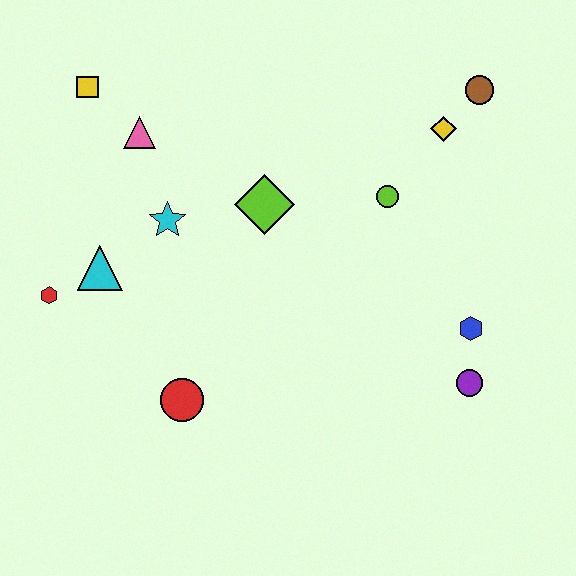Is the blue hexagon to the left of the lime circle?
No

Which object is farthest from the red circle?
The brown circle is farthest from the red circle.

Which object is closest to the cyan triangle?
The red hexagon is closest to the cyan triangle.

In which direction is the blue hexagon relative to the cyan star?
The blue hexagon is to the right of the cyan star.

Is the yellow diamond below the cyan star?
No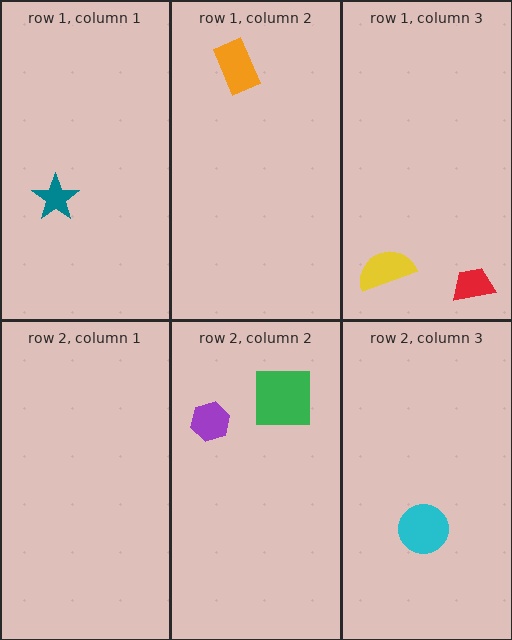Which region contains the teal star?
The row 1, column 1 region.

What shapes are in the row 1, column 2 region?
The orange rectangle.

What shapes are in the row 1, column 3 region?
The yellow semicircle, the red trapezoid.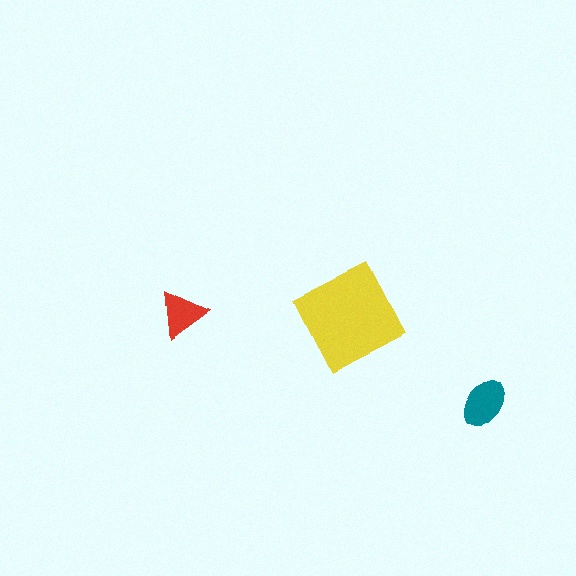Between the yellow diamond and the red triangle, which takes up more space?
The yellow diamond.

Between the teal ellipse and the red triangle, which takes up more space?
The teal ellipse.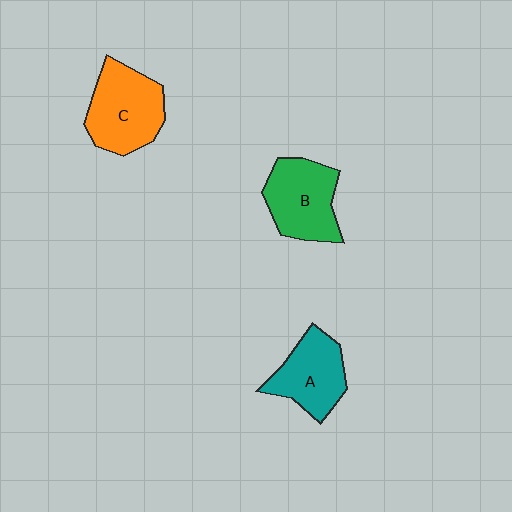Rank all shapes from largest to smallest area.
From largest to smallest: C (orange), B (green), A (teal).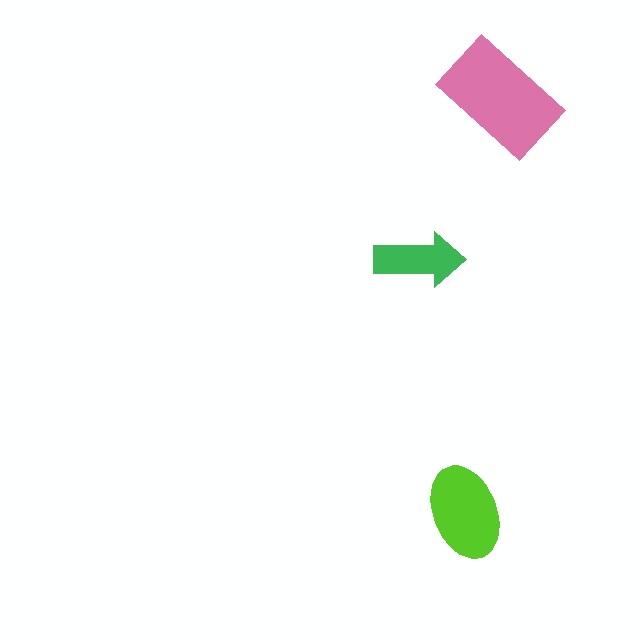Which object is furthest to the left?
The green arrow is leftmost.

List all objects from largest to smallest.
The pink rectangle, the lime ellipse, the green arrow.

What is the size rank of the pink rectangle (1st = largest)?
1st.